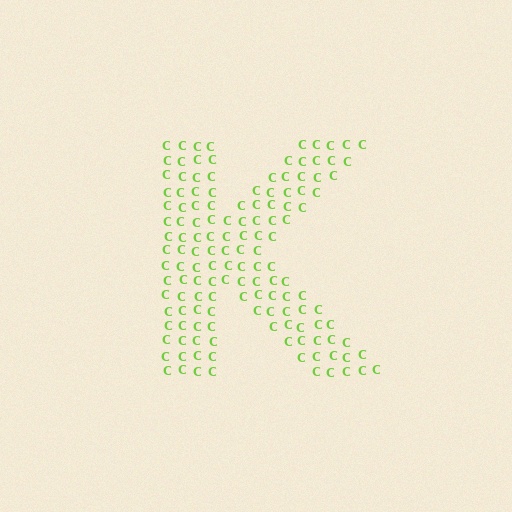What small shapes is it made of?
It is made of small letter C's.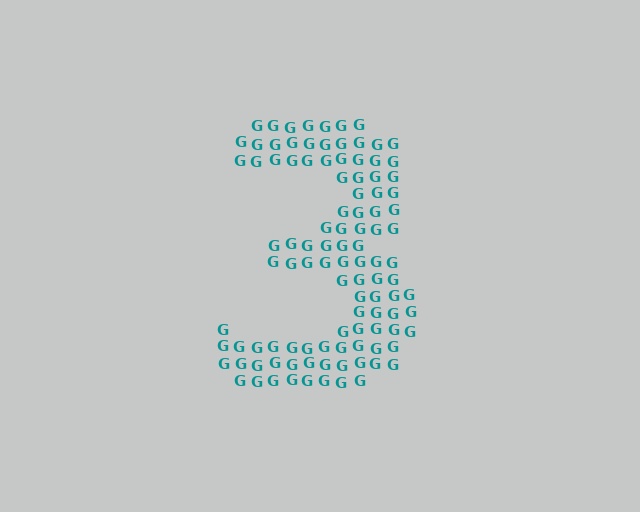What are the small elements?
The small elements are letter G's.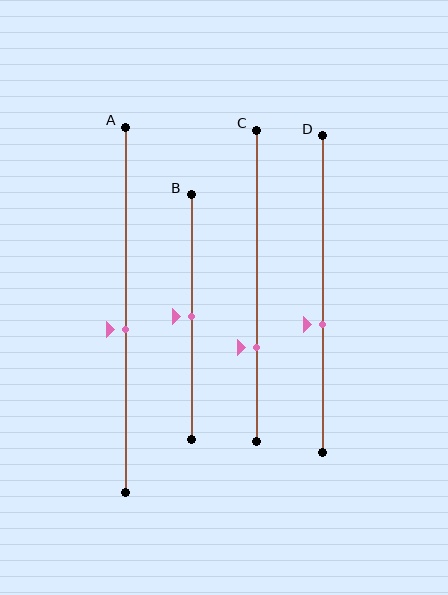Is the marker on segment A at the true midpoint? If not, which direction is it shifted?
No, the marker on segment A is shifted downward by about 5% of the segment length.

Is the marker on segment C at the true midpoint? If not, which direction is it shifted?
No, the marker on segment C is shifted downward by about 20% of the segment length.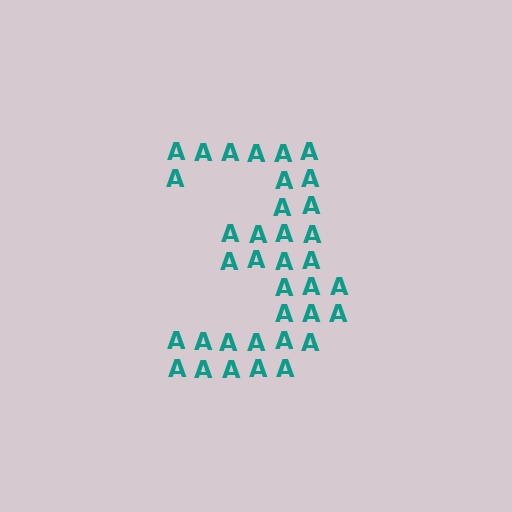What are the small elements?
The small elements are letter A's.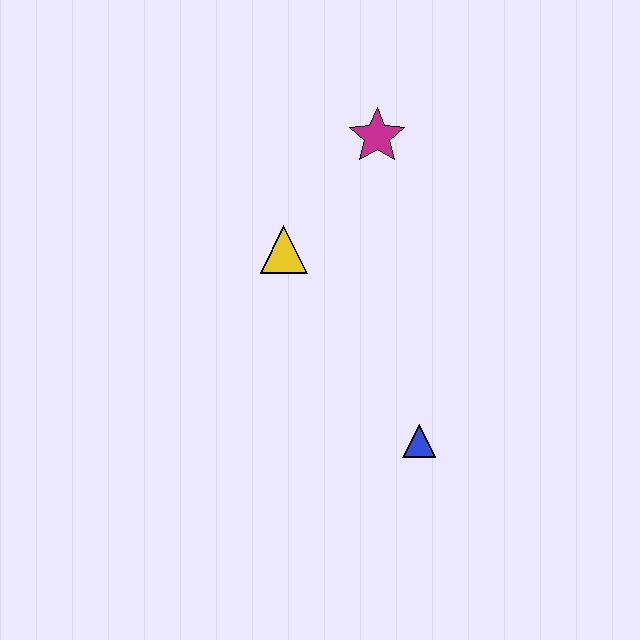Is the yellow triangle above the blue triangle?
Yes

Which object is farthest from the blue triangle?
The magenta star is farthest from the blue triangle.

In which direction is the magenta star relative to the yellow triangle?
The magenta star is above the yellow triangle.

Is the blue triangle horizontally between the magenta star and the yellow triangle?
No